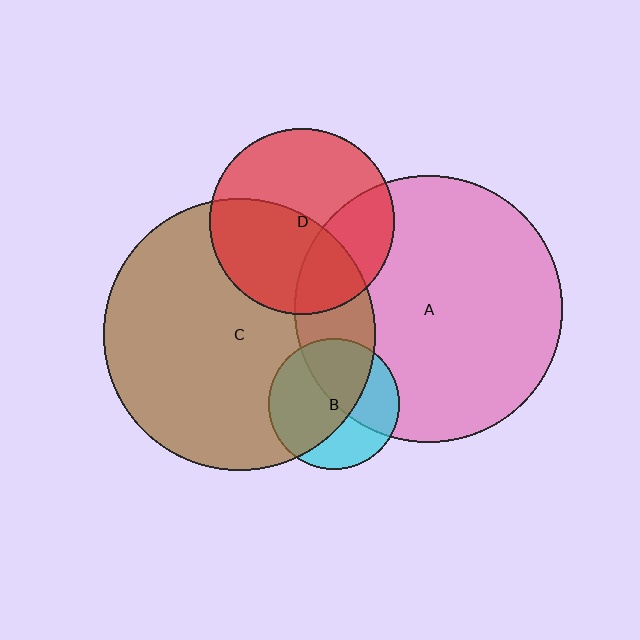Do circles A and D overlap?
Yes.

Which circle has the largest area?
Circle C (brown).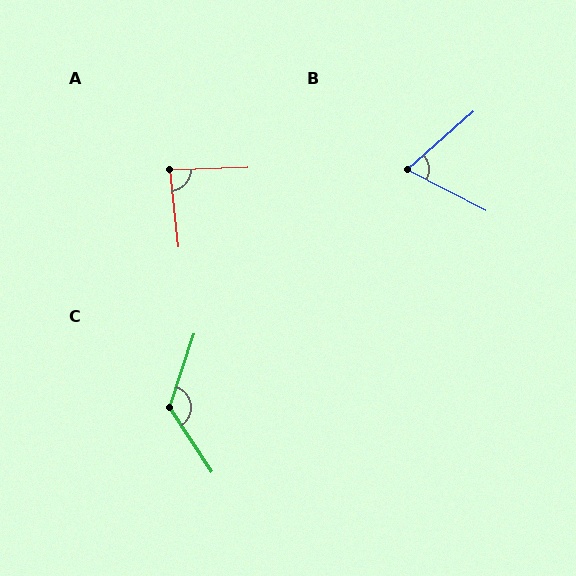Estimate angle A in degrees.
Approximately 86 degrees.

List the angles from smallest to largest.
B (68°), A (86°), C (128°).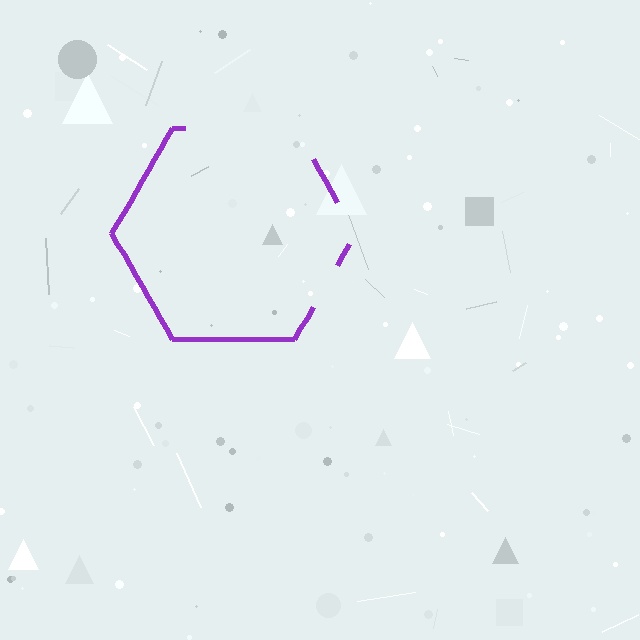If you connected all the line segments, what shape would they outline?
They would outline a hexagon.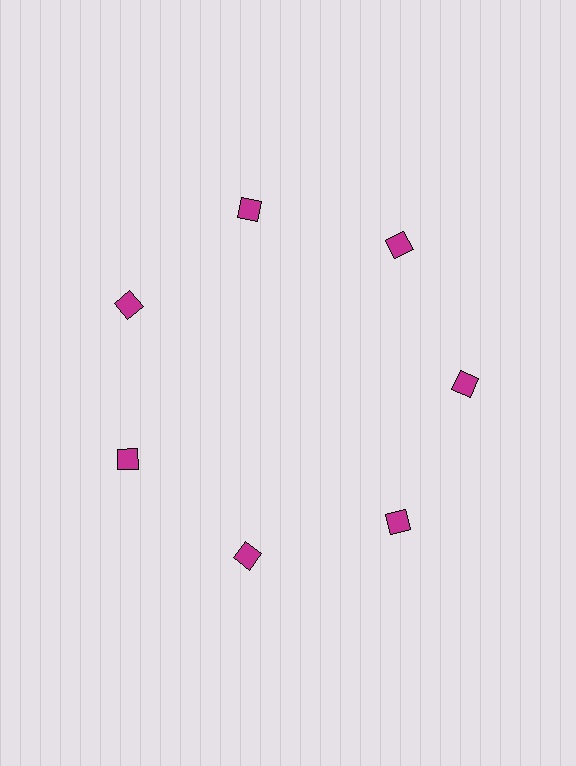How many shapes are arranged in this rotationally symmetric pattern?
There are 7 shapes, arranged in 7 groups of 1.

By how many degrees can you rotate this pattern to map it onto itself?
The pattern maps onto itself every 51 degrees of rotation.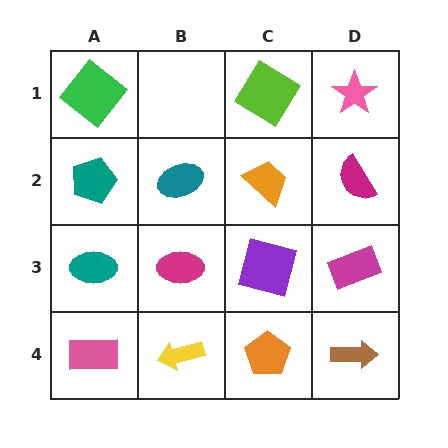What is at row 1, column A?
A green diamond.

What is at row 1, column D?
A pink star.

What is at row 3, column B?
A magenta ellipse.